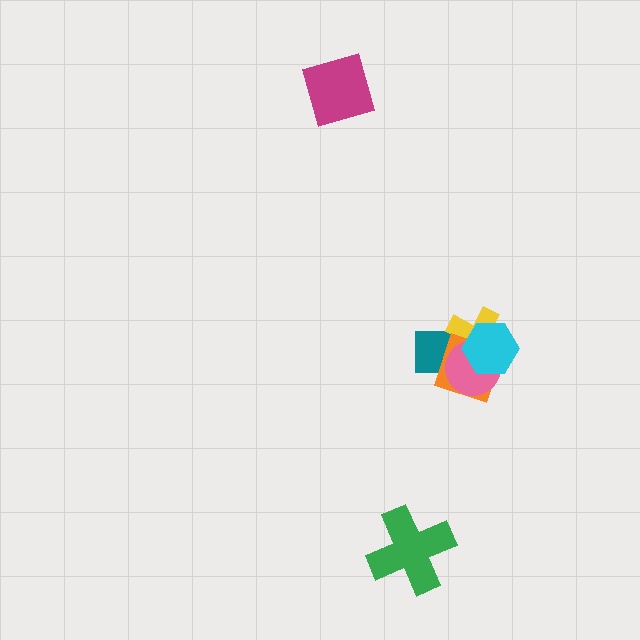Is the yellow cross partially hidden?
Yes, it is partially covered by another shape.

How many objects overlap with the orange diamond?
4 objects overlap with the orange diamond.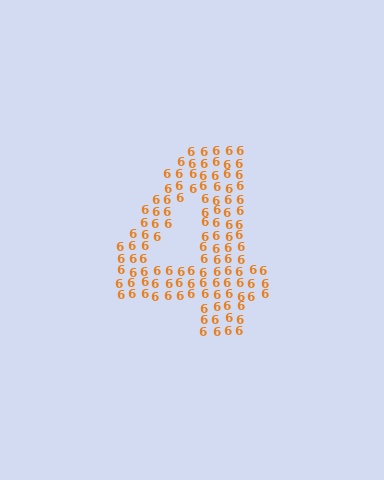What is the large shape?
The large shape is the digit 4.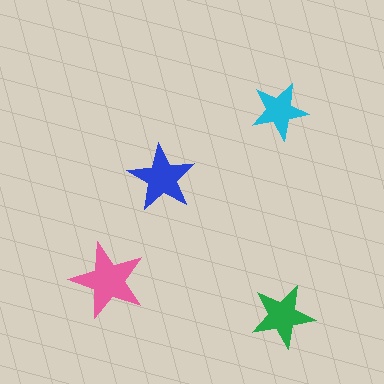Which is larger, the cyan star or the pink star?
The pink one.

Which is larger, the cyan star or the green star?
The green one.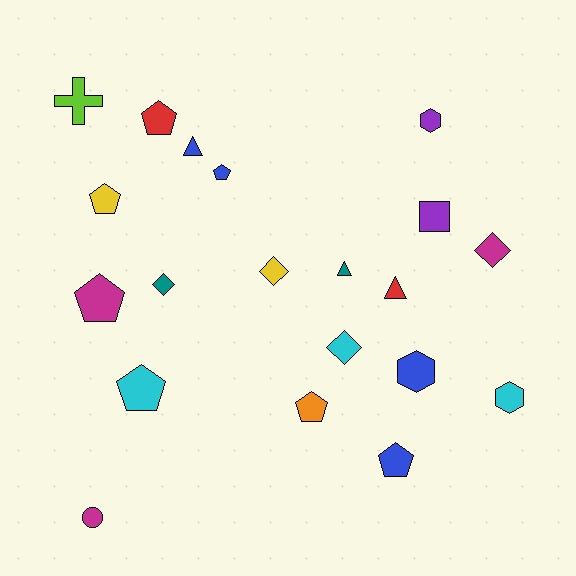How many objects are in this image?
There are 20 objects.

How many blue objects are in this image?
There are 4 blue objects.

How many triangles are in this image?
There are 3 triangles.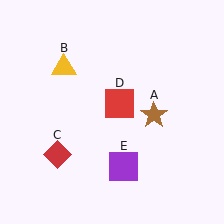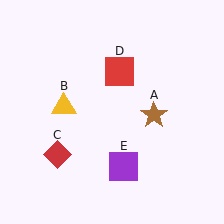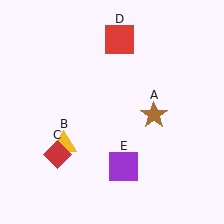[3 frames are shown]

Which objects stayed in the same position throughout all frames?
Brown star (object A) and red diamond (object C) and purple square (object E) remained stationary.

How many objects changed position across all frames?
2 objects changed position: yellow triangle (object B), red square (object D).